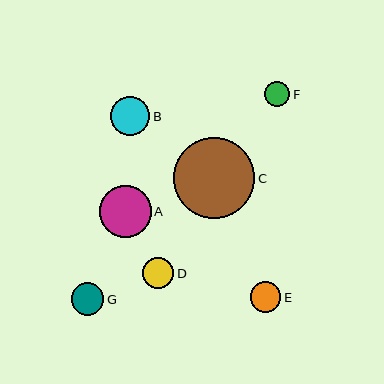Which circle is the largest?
Circle C is the largest with a size of approximately 81 pixels.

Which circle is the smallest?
Circle F is the smallest with a size of approximately 25 pixels.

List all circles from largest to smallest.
From largest to smallest: C, A, B, G, D, E, F.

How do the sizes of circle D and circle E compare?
Circle D and circle E are approximately the same size.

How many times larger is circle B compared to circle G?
Circle B is approximately 1.2 times the size of circle G.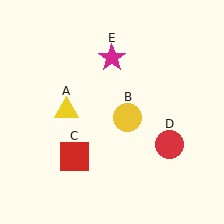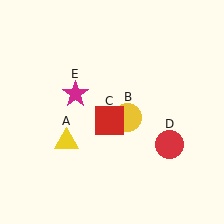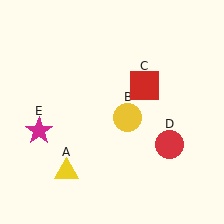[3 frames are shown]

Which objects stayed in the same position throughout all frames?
Yellow circle (object B) and red circle (object D) remained stationary.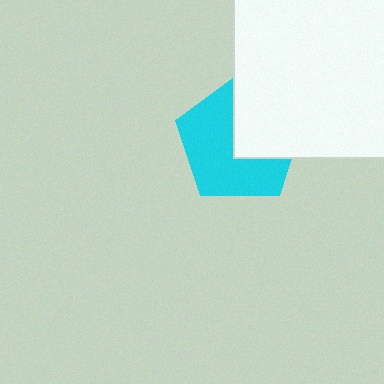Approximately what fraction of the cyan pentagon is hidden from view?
Roughly 39% of the cyan pentagon is hidden behind the white square.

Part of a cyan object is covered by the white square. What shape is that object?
It is a pentagon.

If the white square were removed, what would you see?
You would see the complete cyan pentagon.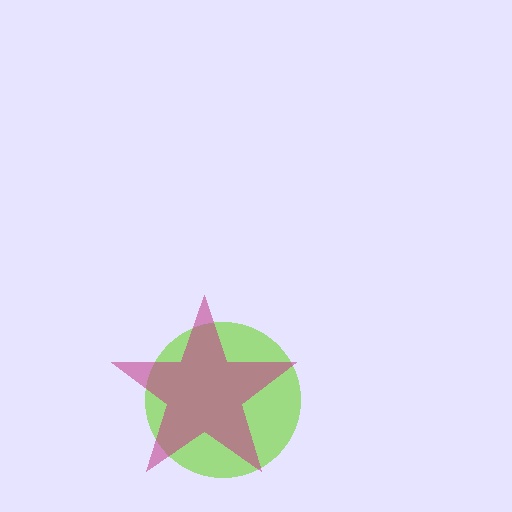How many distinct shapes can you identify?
There are 2 distinct shapes: a lime circle, a magenta star.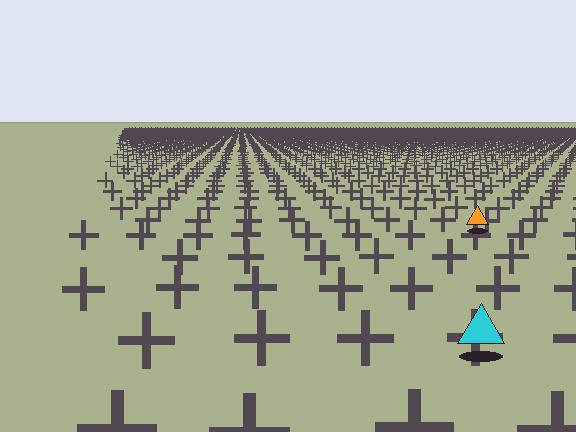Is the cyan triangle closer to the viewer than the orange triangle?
Yes. The cyan triangle is closer — you can tell from the texture gradient: the ground texture is coarser near it.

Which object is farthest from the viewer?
The orange triangle is farthest from the viewer. It appears smaller and the ground texture around it is denser.